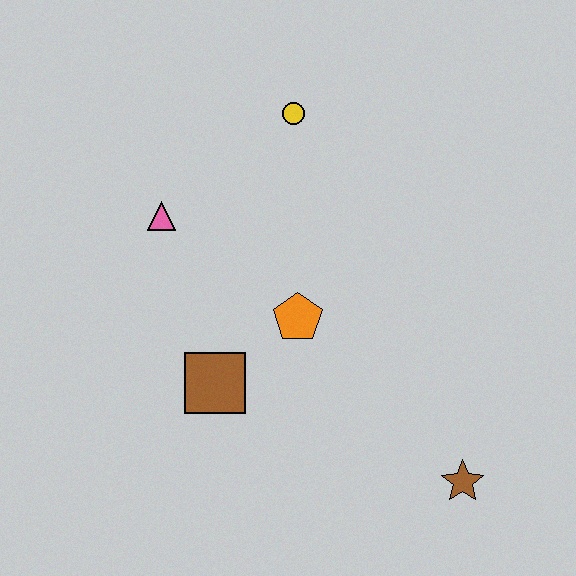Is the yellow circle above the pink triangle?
Yes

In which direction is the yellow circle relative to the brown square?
The yellow circle is above the brown square.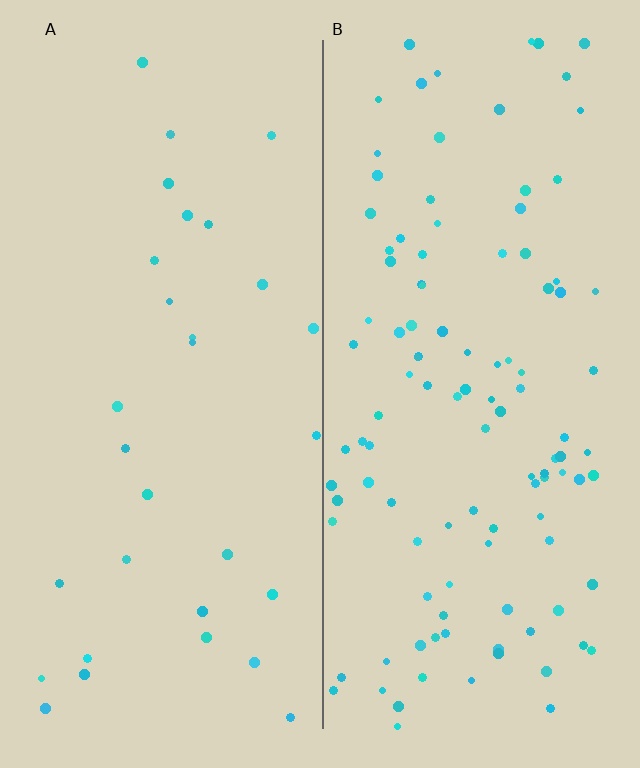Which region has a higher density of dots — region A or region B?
B (the right).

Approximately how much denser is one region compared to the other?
Approximately 3.7× — region B over region A.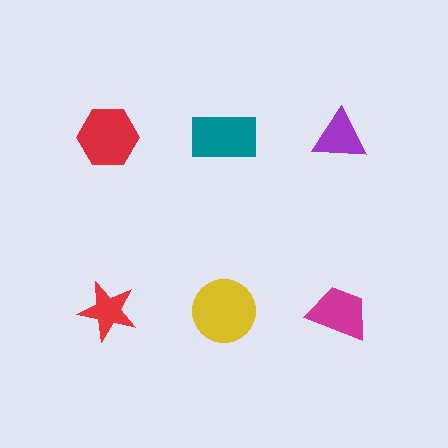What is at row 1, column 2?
A teal rectangle.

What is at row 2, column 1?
A red star.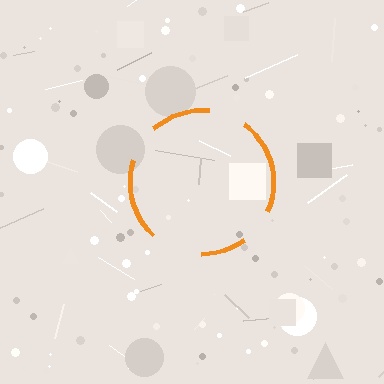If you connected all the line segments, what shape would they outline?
They would outline a circle.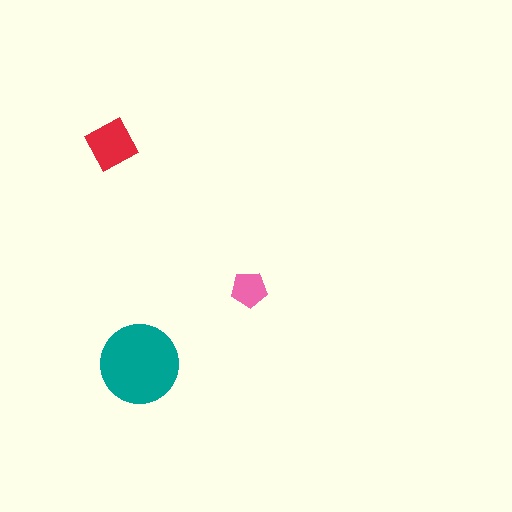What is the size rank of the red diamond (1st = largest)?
2nd.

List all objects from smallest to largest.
The pink pentagon, the red diamond, the teal circle.